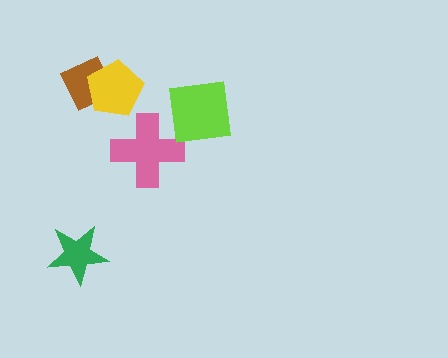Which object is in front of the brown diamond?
The yellow pentagon is in front of the brown diamond.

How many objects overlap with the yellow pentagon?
1 object overlaps with the yellow pentagon.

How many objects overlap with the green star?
0 objects overlap with the green star.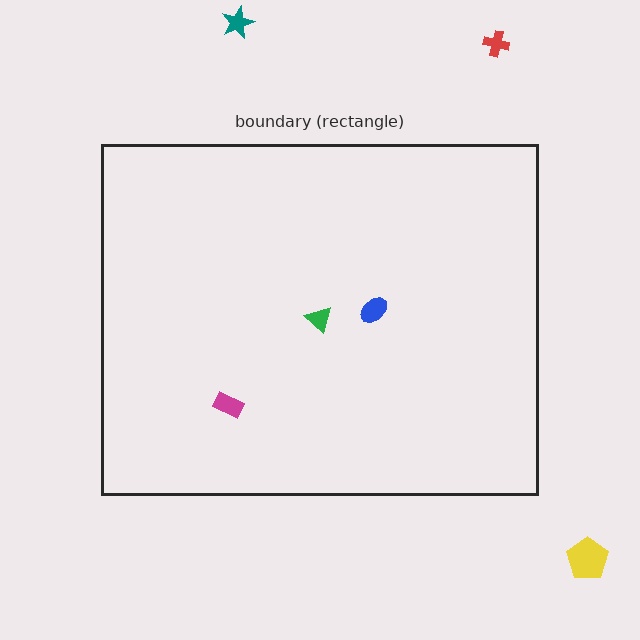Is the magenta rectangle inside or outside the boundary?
Inside.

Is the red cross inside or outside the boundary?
Outside.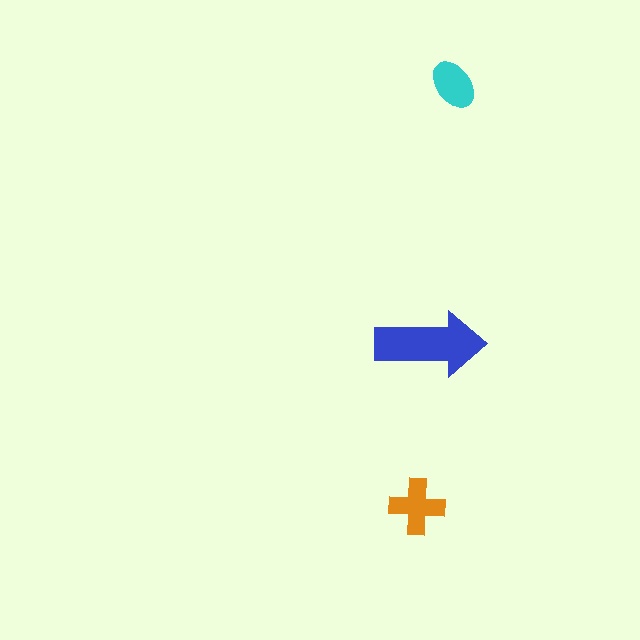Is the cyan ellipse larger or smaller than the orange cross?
Smaller.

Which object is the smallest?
The cyan ellipse.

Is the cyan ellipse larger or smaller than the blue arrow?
Smaller.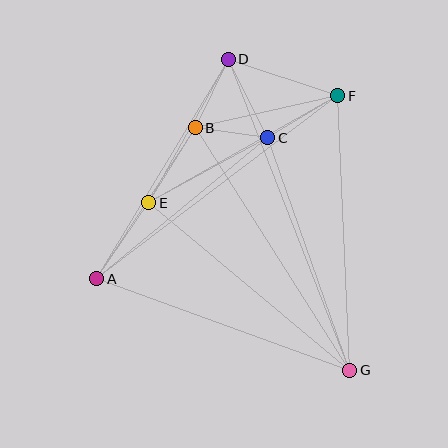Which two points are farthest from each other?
Points D and G are farthest from each other.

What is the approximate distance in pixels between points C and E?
The distance between C and E is approximately 135 pixels.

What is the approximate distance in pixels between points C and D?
The distance between C and D is approximately 88 pixels.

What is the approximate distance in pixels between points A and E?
The distance between A and E is approximately 92 pixels.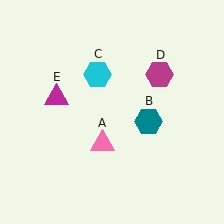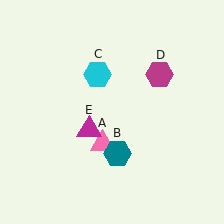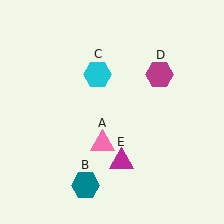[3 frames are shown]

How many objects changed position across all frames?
2 objects changed position: teal hexagon (object B), magenta triangle (object E).